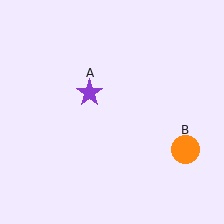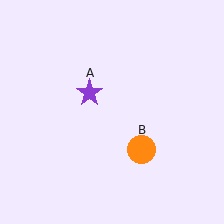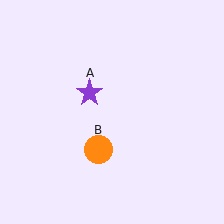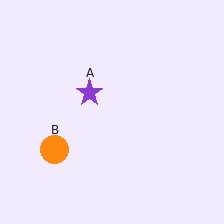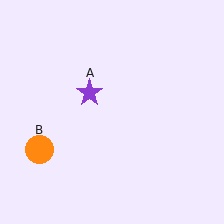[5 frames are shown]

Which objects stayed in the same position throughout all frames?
Purple star (object A) remained stationary.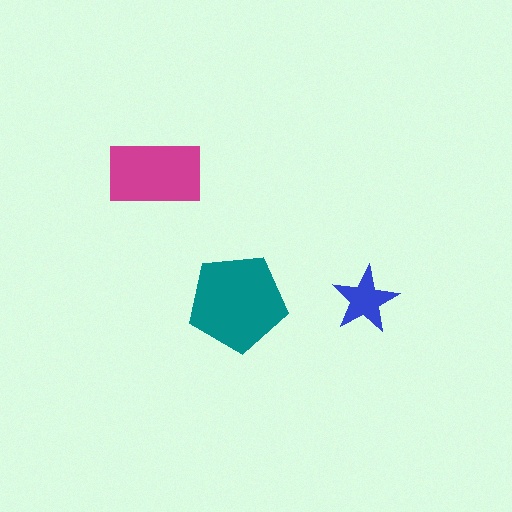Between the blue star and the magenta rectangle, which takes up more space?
The magenta rectangle.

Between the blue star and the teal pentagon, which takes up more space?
The teal pentagon.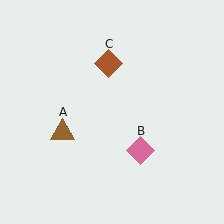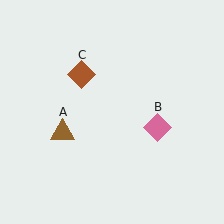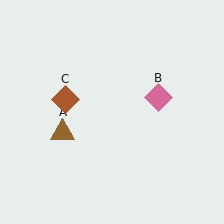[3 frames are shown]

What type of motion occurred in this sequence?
The pink diamond (object B), brown diamond (object C) rotated counterclockwise around the center of the scene.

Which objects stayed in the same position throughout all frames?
Brown triangle (object A) remained stationary.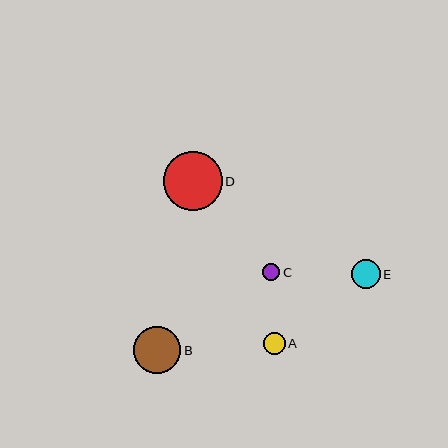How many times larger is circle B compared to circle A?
Circle B is approximately 2.2 times the size of circle A.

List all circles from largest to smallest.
From largest to smallest: D, B, E, A, C.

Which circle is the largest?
Circle D is the largest with a size of approximately 59 pixels.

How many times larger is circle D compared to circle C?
Circle D is approximately 3.5 times the size of circle C.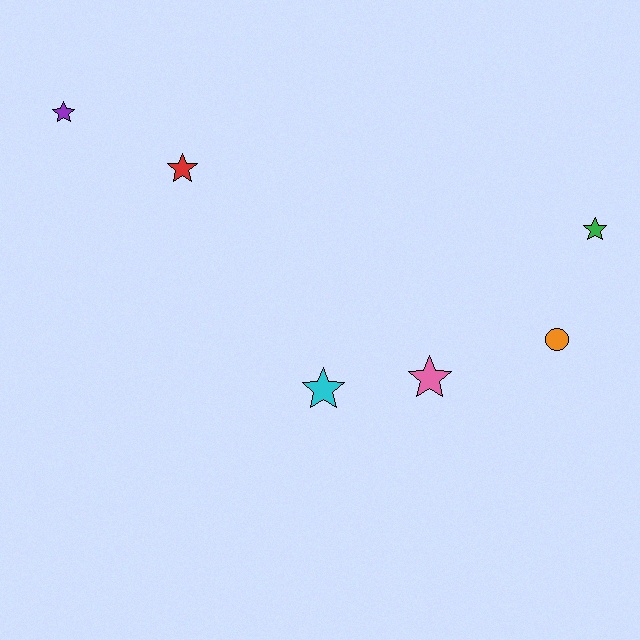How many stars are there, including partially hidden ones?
There are 5 stars.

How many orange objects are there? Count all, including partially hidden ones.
There is 1 orange object.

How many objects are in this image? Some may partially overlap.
There are 6 objects.